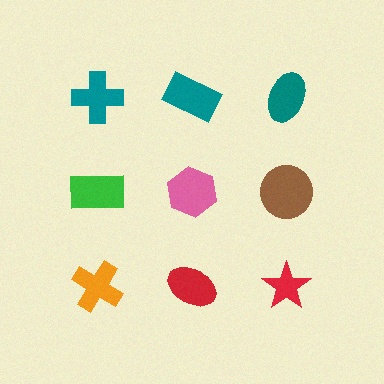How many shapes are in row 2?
3 shapes.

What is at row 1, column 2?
A teal rectangle.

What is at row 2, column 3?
A brown circle.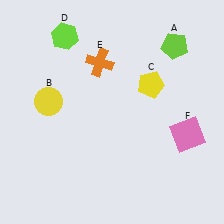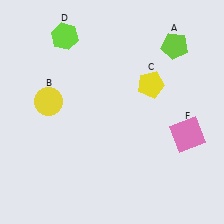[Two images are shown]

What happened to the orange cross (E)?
The orange cross (E) was removed in Image 2. It was in the top-left area of Image 1.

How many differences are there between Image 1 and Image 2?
There is 1 difference between the two images.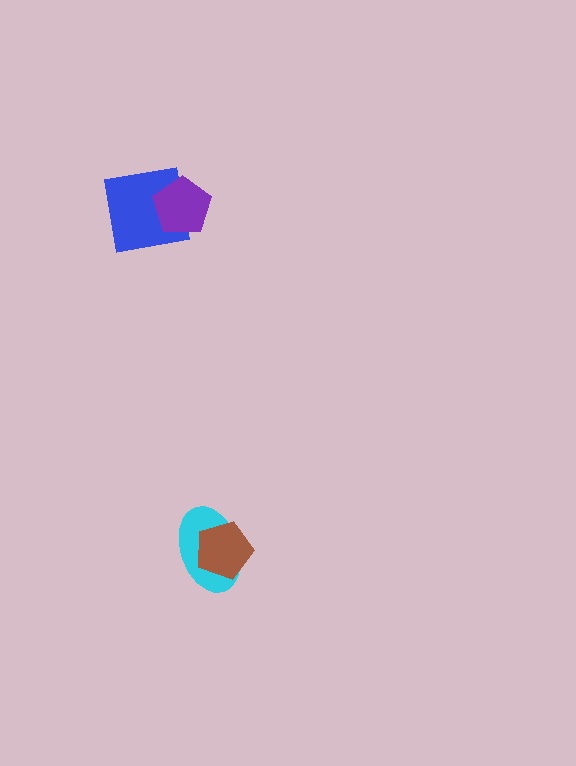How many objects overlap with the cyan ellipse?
1 object overlaps with the cyan ellipse.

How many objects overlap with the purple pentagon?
1 object overlaps with the purple pentagon.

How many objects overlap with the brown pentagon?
1 object overlaps with the brown pentagon.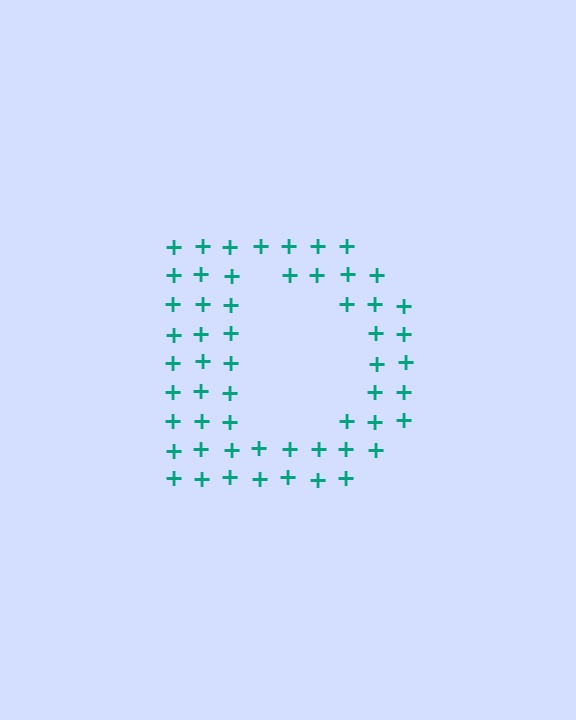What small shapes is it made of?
It is made of small plus signs.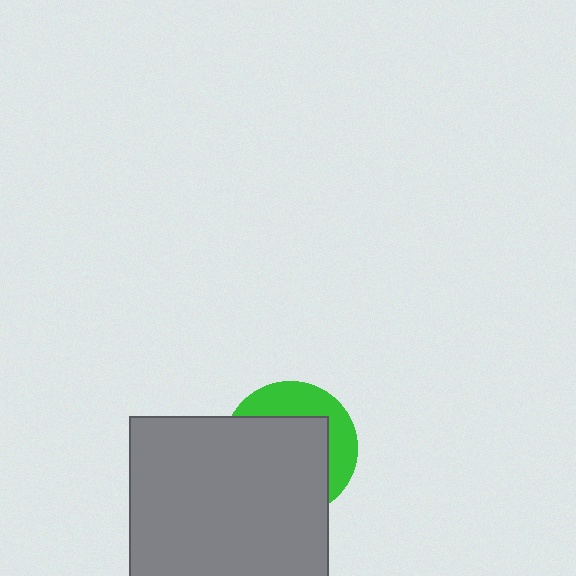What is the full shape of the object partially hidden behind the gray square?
The partially hidden object is a green circle.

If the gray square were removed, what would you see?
You would see the complete green circle.